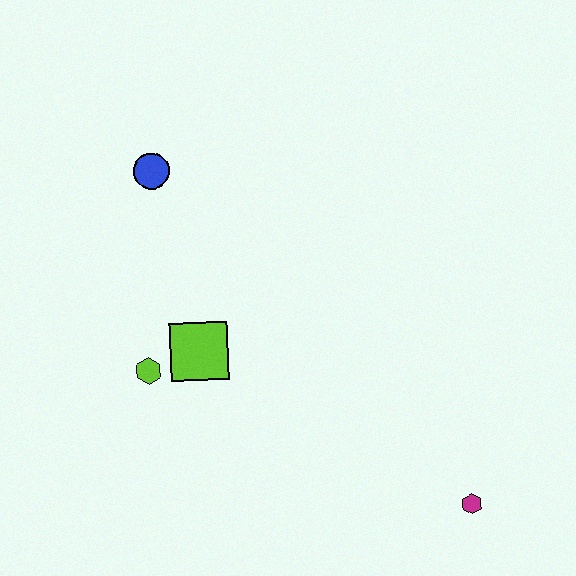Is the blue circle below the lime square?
No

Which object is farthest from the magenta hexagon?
The blue circle is farthest from the magenta hexagon.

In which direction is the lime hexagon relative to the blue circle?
The lime hexagon is below the blue circle.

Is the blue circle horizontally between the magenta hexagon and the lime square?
No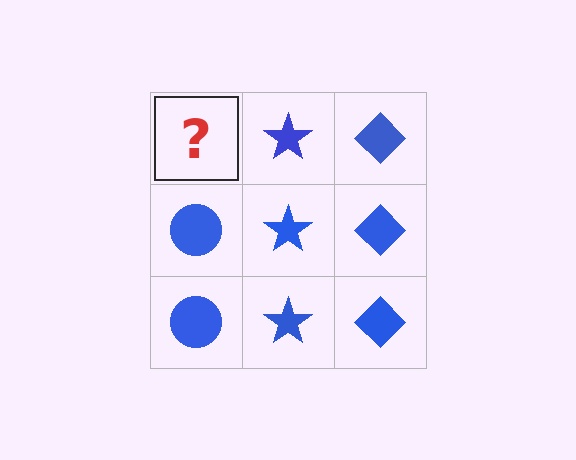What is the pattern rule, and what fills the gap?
The rule is that each column has a consistent shape. The gap should be filled with a blue circle.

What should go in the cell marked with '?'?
The missing cell should contain a blue circle.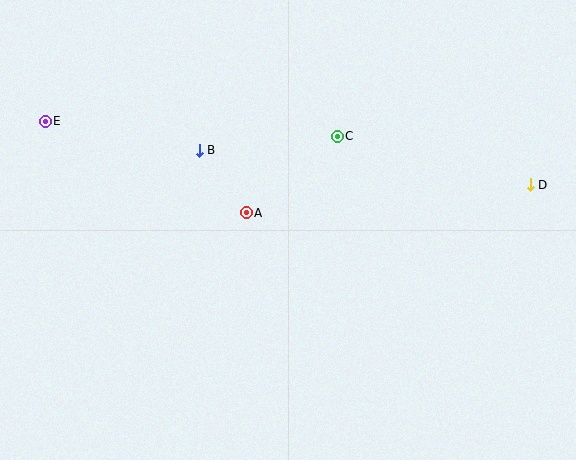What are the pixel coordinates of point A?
Point A is at (246, 213).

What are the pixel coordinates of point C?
Point C is at (337, 136).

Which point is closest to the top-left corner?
Point E is closest to the top-left corner.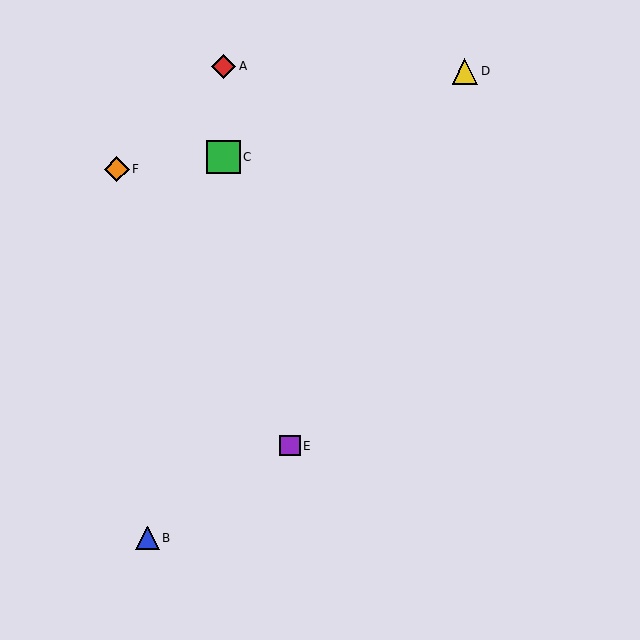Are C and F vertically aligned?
No, C is at x≈224 and F is at x≈117.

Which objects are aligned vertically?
Objects A, C are aligned vertically.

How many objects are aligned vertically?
2 objects (A, C) are aligned vertically.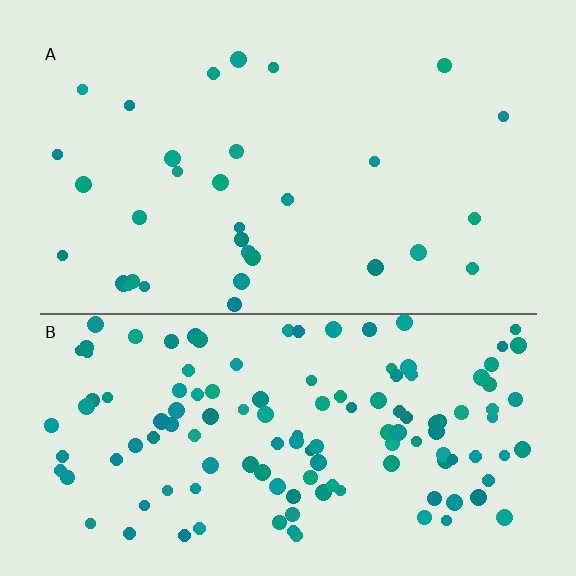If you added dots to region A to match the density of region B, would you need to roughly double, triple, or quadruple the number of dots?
Approximately quadruple.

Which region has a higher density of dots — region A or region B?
B (the bottom).